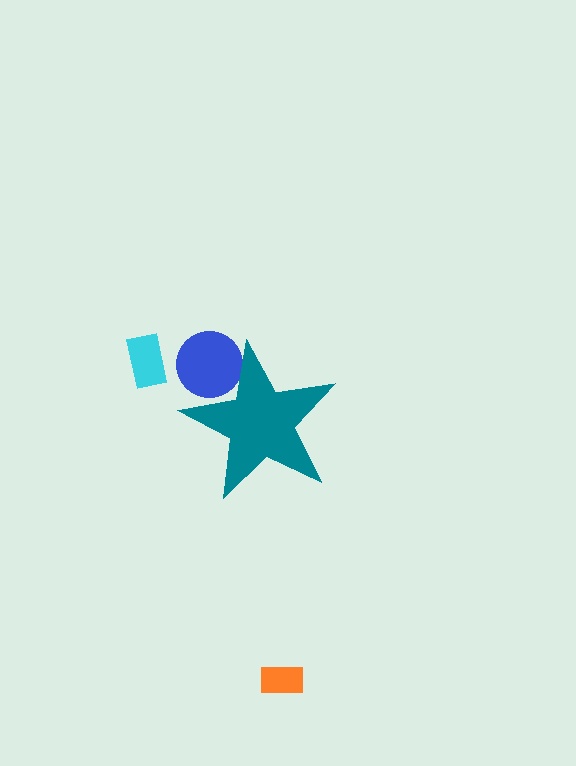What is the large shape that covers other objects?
A teal star.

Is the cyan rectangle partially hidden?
No, the cyan rectangle is fully visible.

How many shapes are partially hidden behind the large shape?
1 shape is partially hidden.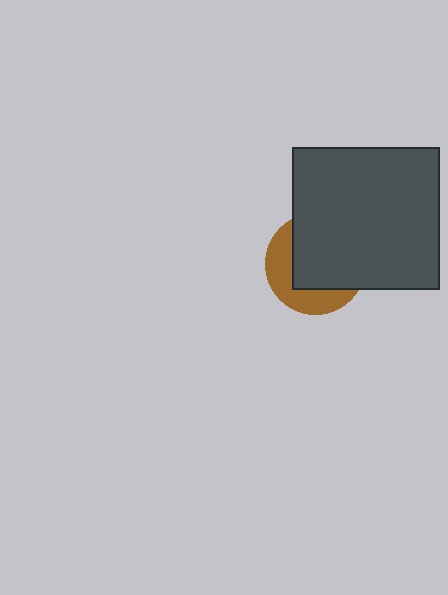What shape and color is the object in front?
The object in front is a dark gray rectangle.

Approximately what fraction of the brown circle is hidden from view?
Roughly 62% of the brown circle is hidden behind the dark gray rectangle.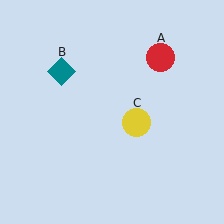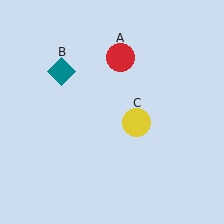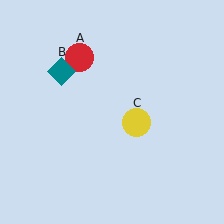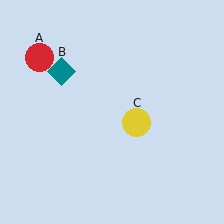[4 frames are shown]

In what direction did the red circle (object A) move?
The red circle (object A) moved left.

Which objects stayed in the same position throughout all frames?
Teal diamond (object B) and yellow circle (object C) remained stationary.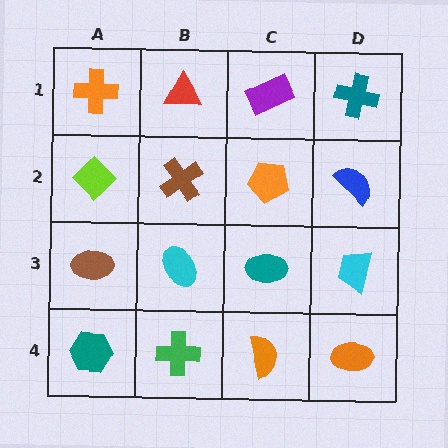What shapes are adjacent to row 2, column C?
A purple rectangle (row 1, column C), a teal ellipse (row 3, column C), a brown cross (row 2, column B), a blue semicircle (row 2, column D).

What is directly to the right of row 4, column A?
A green cross.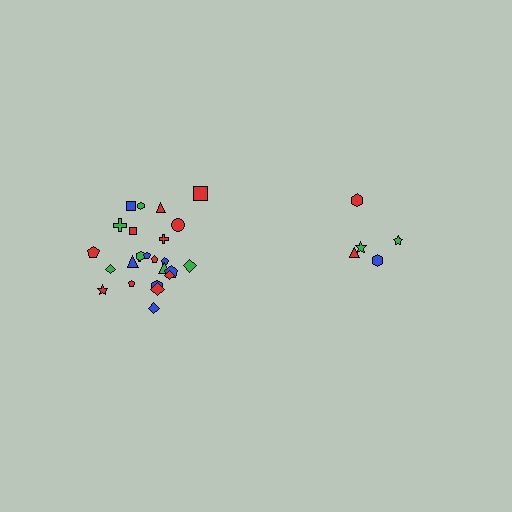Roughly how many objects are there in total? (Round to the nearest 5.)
Roughly 30 objects in total.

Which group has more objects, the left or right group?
The left group.